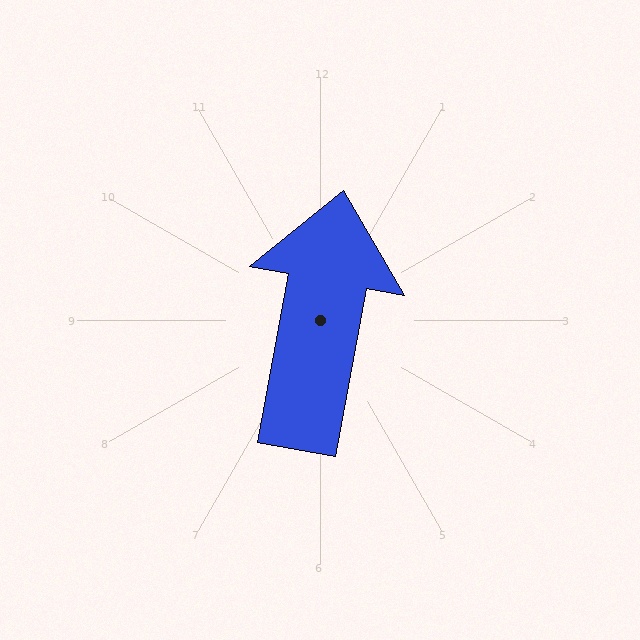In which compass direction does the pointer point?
North.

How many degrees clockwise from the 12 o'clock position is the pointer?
Approximately 10 degrees.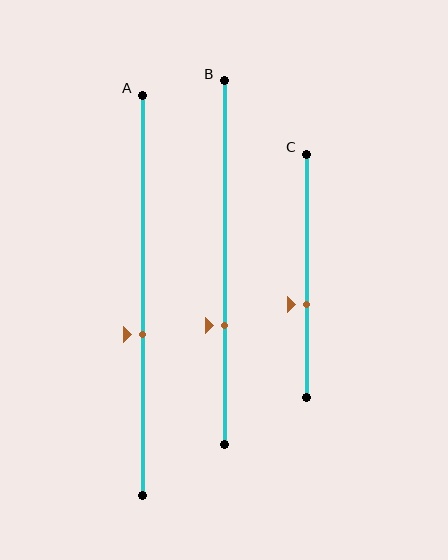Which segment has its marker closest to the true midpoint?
Segment A has its marker closest to the true midpoint.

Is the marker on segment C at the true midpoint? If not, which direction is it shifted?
No, the marker on segment C is shifted downward by about 12% of the segment length.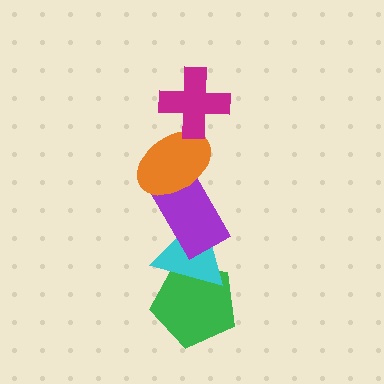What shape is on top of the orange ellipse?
The magenta cross is on top of the orange ellipse.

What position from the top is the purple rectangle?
The purple rectangle is 3rd from the top.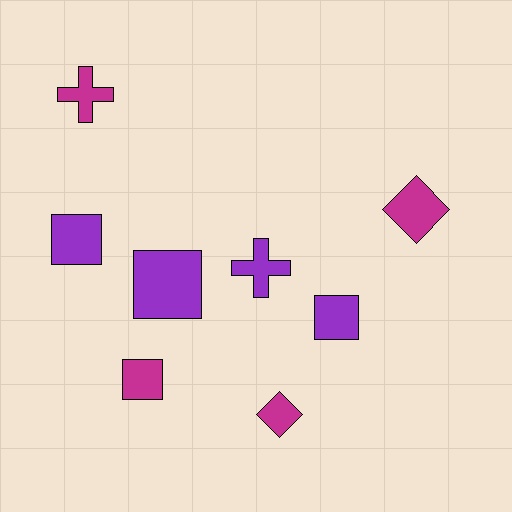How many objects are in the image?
There are 8 objects.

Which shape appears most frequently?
Square, with 4 objects.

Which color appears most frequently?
Magenta, with 4 objects.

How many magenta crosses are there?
There is 1 magenta cross.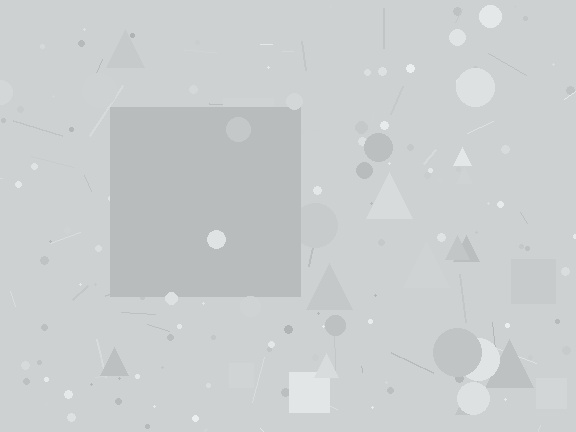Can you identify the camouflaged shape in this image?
The camouflaged shape is a square.